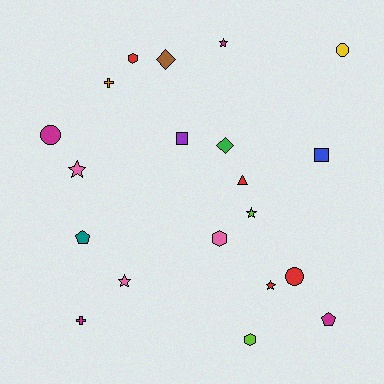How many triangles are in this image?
There is 1 triangle.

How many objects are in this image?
There are 20 objects.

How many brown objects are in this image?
There is 1 brown object.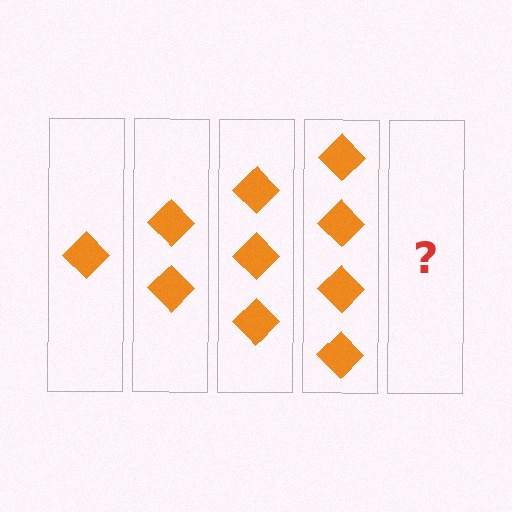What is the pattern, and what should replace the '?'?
The pattern is that each step adds one more diamond. The '?' should be 5 diamonds.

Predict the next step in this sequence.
The next step is 5 diamonds.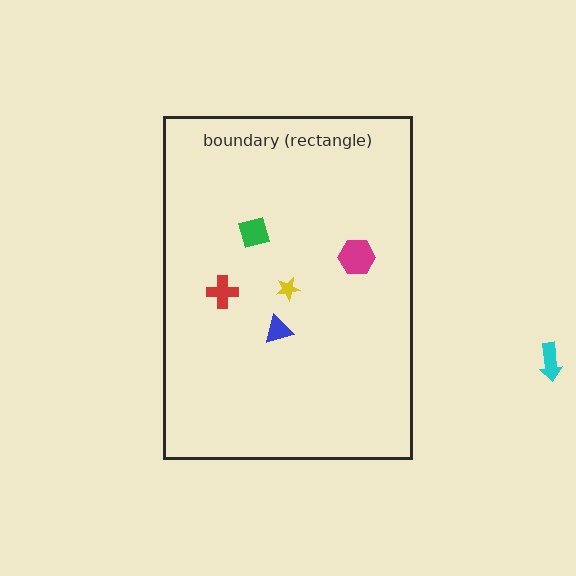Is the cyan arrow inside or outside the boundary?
Outside.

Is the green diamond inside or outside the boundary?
Inside.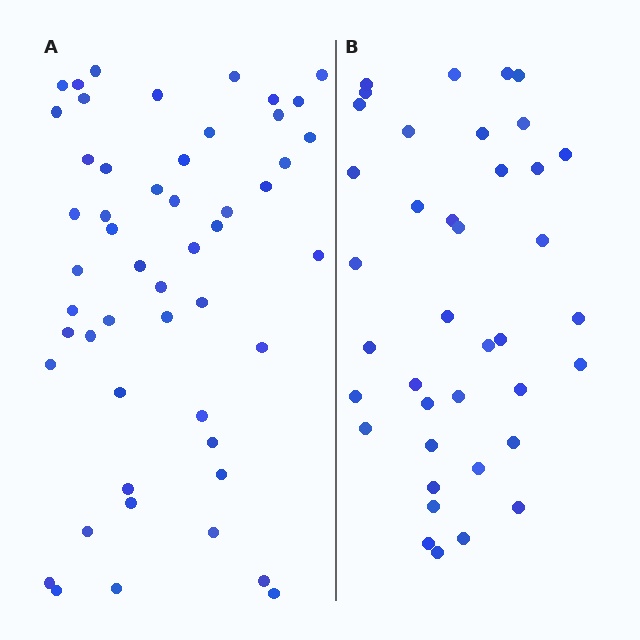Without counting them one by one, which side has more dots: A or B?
Region A (the left region) has more dots.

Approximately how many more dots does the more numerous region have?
Region A has roughly 12 or so more dots than region B.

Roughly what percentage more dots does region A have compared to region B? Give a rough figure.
About 30% more.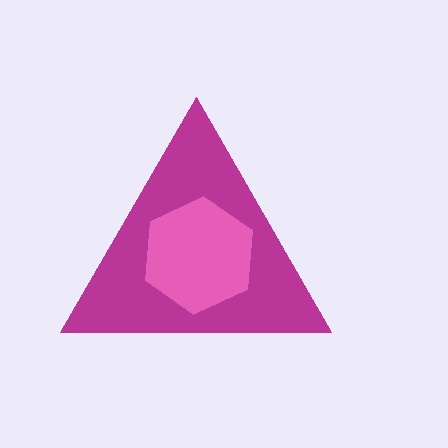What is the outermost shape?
The magenta triangle.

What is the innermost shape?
The pink hexagon.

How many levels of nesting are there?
2.